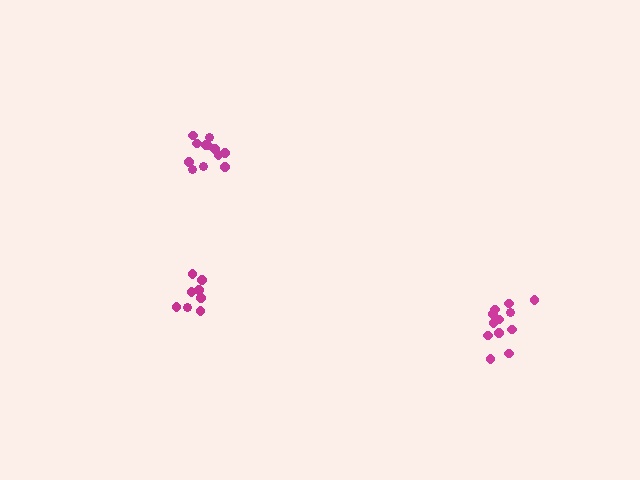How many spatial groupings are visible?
There are 3 spatial groupings.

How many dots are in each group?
Group 1: 12 dots, Group 2: 12 dots, Group 3: 9 dots (33 total).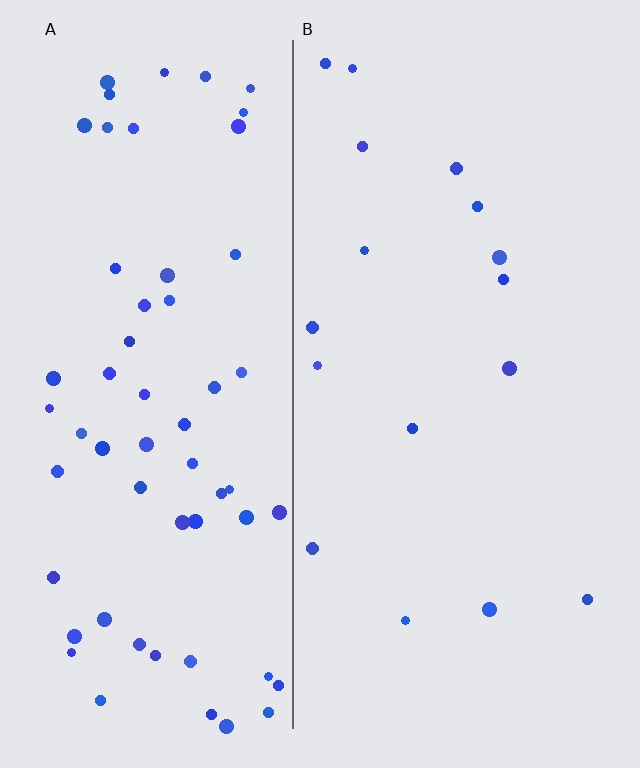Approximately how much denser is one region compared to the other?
Approximately 3.7× — region A over region B.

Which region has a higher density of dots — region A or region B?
A (the left).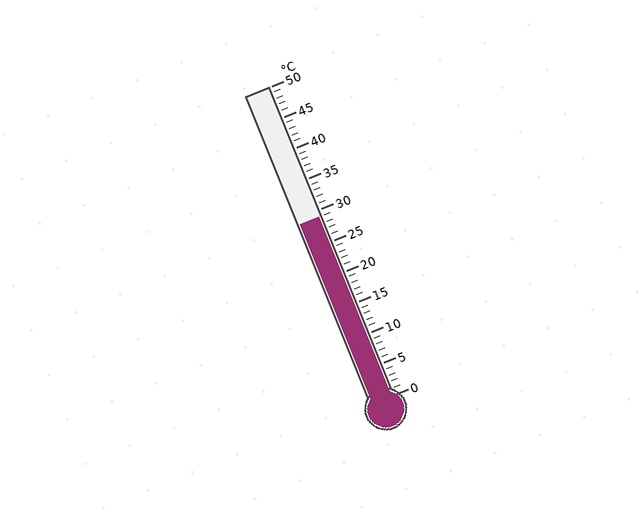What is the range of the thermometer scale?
The thermometer scale ranges from 0°C to 50°C.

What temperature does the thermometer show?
The thermometer shows approximately 29°C.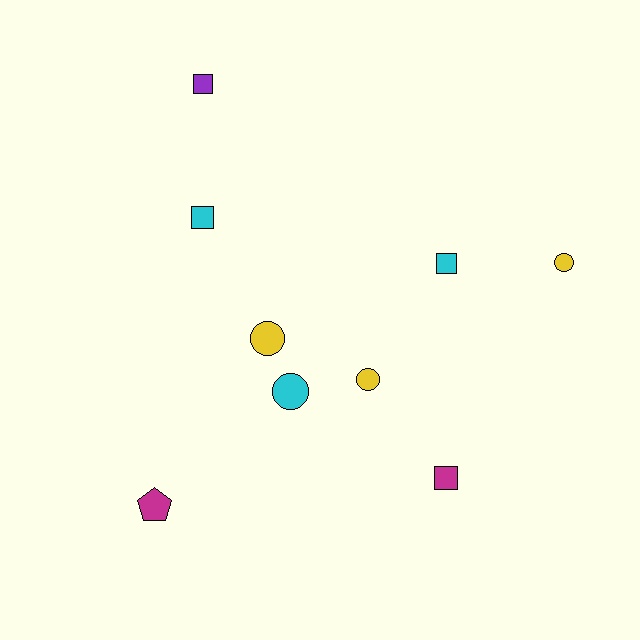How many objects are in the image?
There are 9 objects.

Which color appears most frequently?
Cyan, with 3 objects.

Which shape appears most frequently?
Circle, with 4 objects.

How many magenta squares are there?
There is 1 magenta square.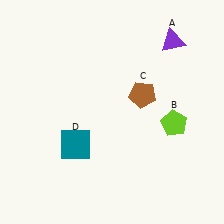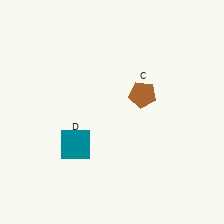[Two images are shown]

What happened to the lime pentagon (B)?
The lime pentagon (B) was removed in Image 2. It was in the bottom-right area of Image 1.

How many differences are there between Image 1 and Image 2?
There are 2 differences between the two images.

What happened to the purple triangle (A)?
The purple triangle (A) was removed in Image 2. It was in the top-right area of Image 1.